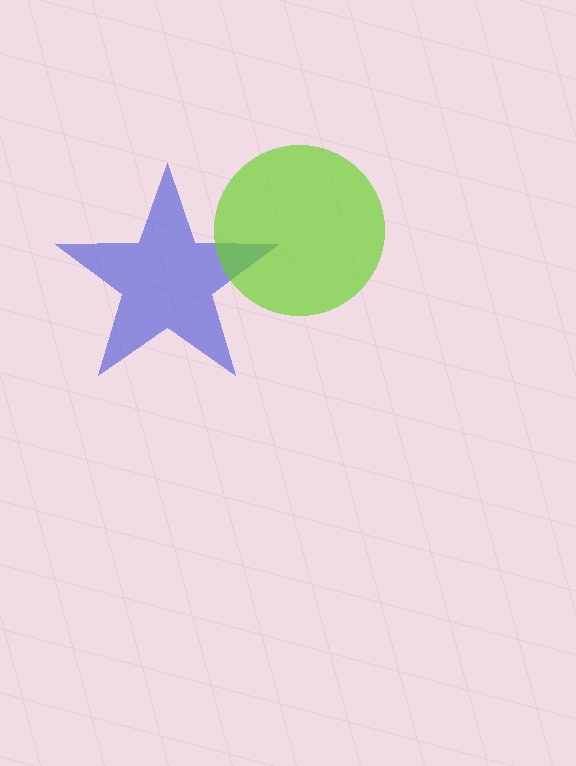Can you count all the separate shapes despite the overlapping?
Yes, there are 2 separate shapes.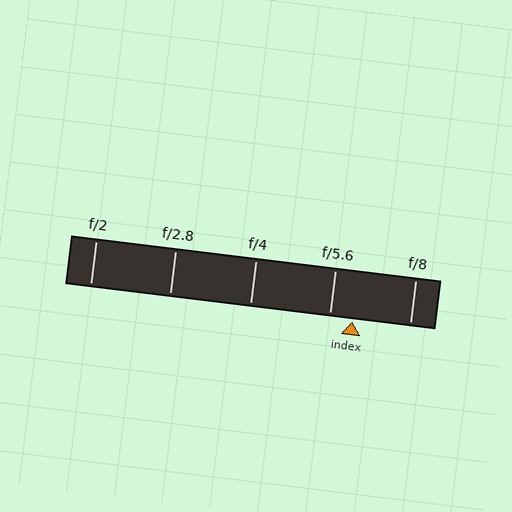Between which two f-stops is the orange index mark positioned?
The index mark is between f/5.6 and f/8.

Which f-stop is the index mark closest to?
The index mark is closest to f/5.6.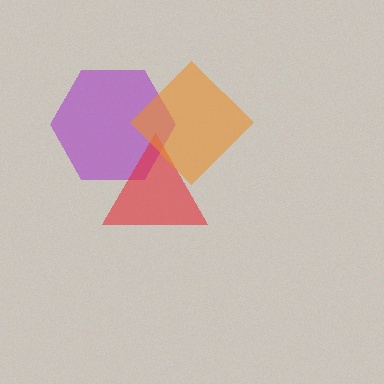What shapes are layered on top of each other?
The layered shapes are: a purple hexagon, a red triangle, an orange diamond.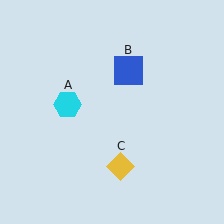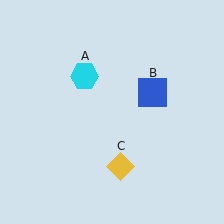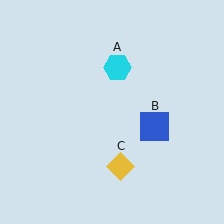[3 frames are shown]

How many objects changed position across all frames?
2 objects changed position: cyan hexagon (object A), blue square (object B).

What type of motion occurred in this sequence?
The cyan hexagon (object A), blue square (object B) rotated clockwise around the center of the scene.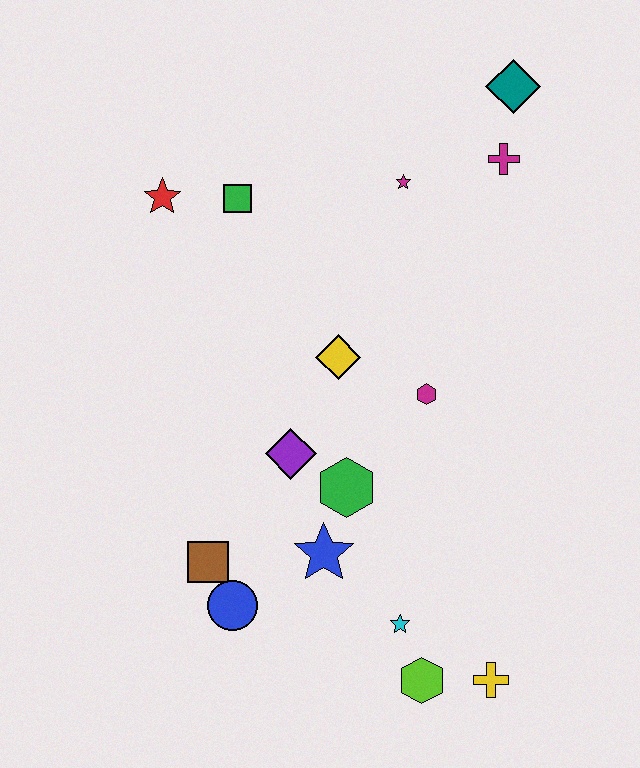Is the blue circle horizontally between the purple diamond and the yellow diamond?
No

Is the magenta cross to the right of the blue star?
Yes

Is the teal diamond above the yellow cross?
Yes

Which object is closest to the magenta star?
The magenta cross is closest to the magenta star.